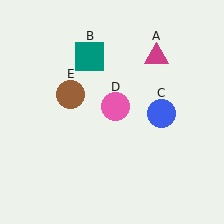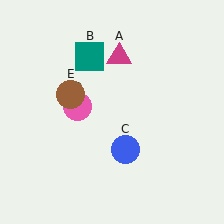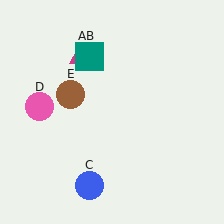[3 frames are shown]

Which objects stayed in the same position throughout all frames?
Teal square (object B) and brown circle (object E) remained stationary.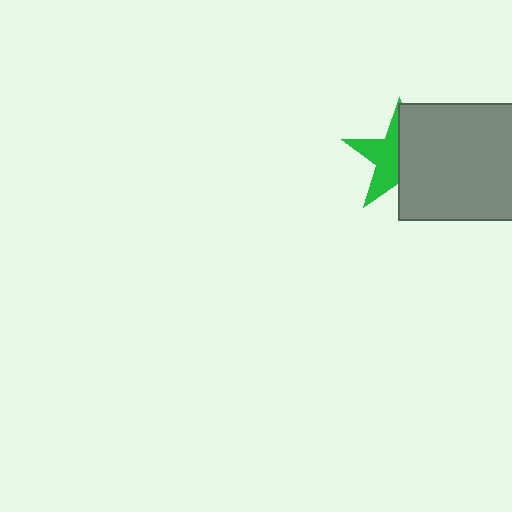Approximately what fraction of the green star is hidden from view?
Roughly 53% of the green star is hidden behind the gray rectangle.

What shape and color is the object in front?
The object in front is a gray rectangle.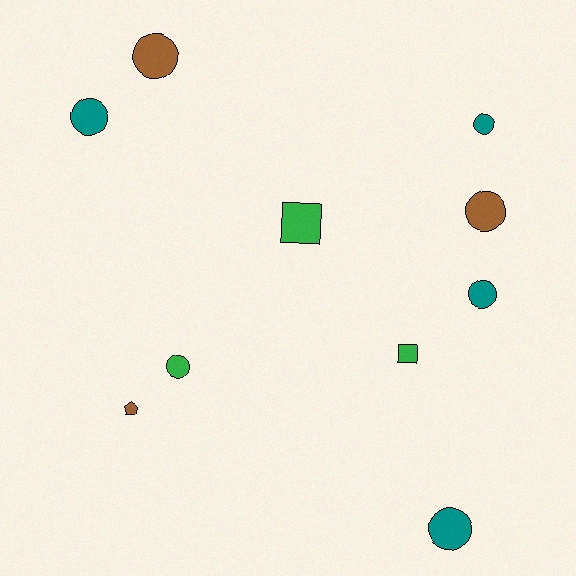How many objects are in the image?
There are 10 objects.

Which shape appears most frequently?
Circle, with 7 objects.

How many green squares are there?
There are 2 green squares.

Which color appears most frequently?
Teal, with 4 objects.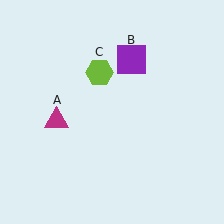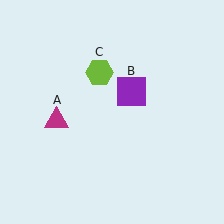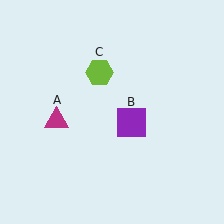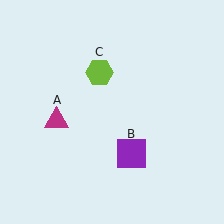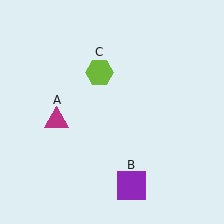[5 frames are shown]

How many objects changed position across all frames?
1 object changed position: purple square (object B).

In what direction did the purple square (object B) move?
The purple square (object B) moved down.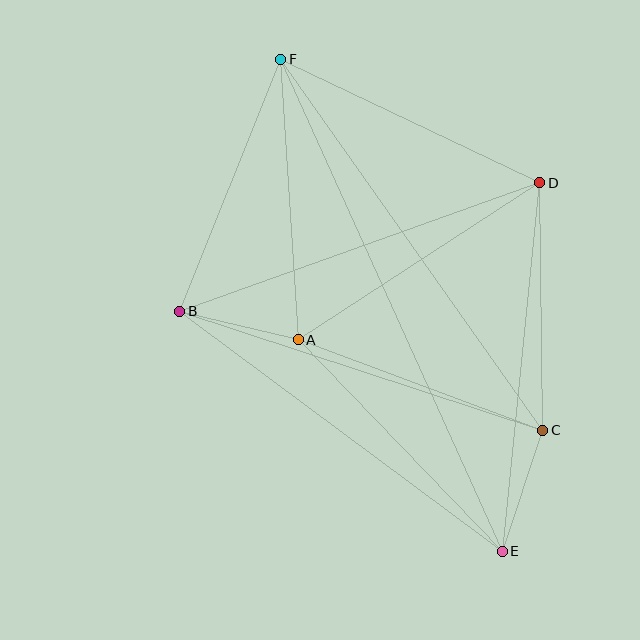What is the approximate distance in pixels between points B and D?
The distance between B and D is approximately 382 pixels.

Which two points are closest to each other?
Points A and B are closest to each other.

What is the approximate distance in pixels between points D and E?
The distance between D and E is approximately 370 pixels.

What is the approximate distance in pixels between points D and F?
The distance between D and F is approximately 287 pixels.